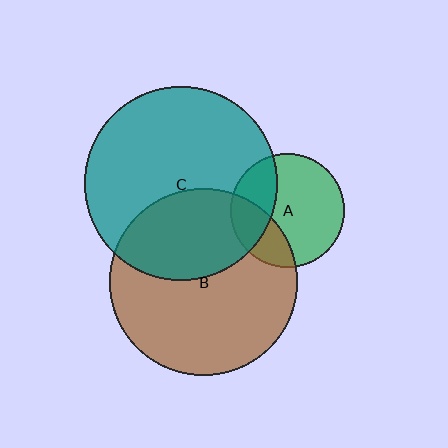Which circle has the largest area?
Circle C (teal).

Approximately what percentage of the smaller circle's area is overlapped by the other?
Approximately 35%.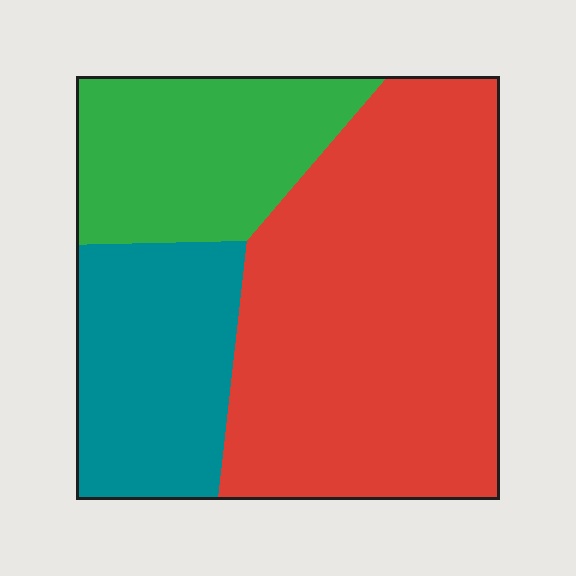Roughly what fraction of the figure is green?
Green takes up about one fifth (1/5) of the figure.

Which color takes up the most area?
Red, at roughly 55%.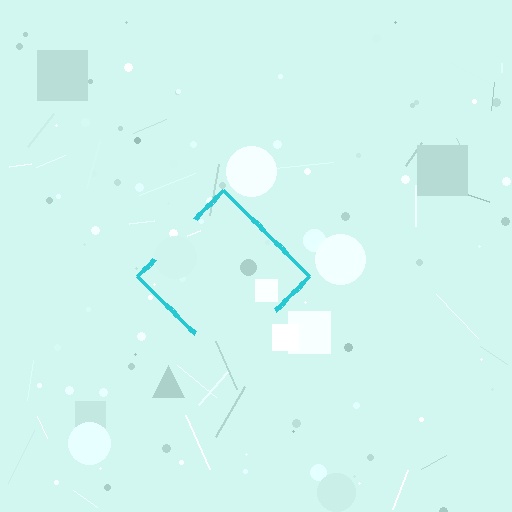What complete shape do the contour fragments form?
The contour fragments form a diamond.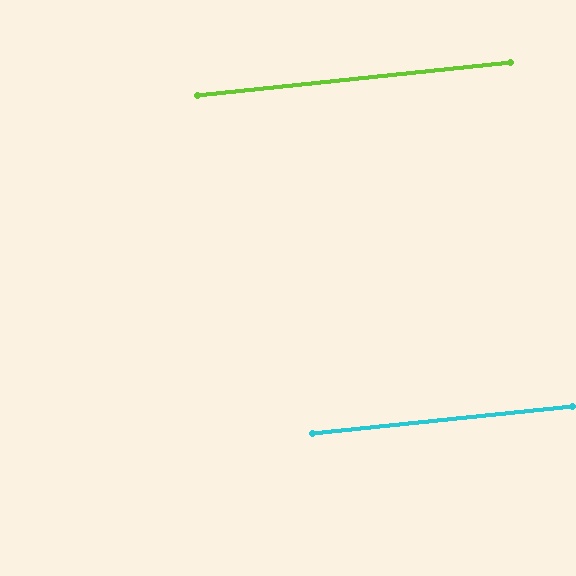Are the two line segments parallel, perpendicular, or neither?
Parallel — their directions differ by only 0.1°.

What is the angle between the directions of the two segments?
Approximately 0 degrees.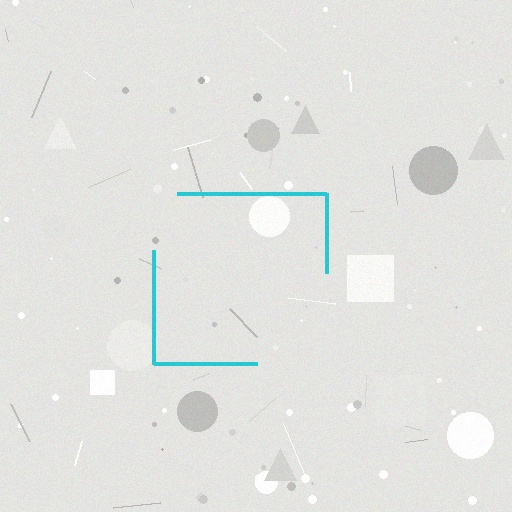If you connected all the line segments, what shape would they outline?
They would outline a square.